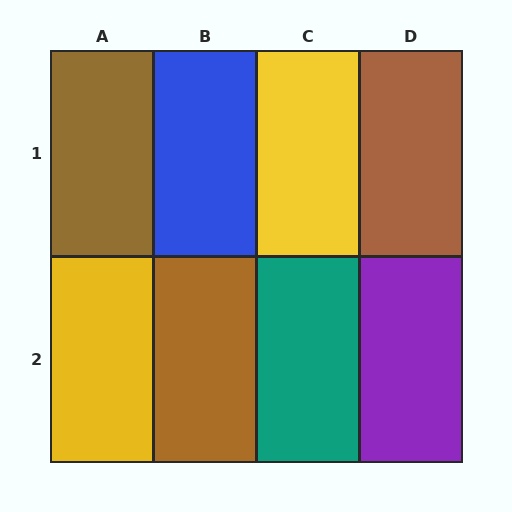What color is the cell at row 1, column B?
Blue.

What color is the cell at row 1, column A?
Brown.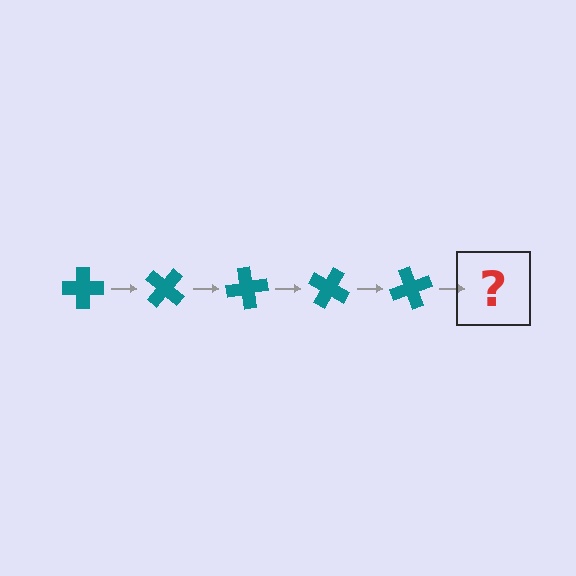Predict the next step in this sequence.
The next step is a teal cross rotated 200 degrees.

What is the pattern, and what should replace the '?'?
The pattern is that the cross rotates 40 degrees each step. The '?' should be a teal cross rotated 200 degrees.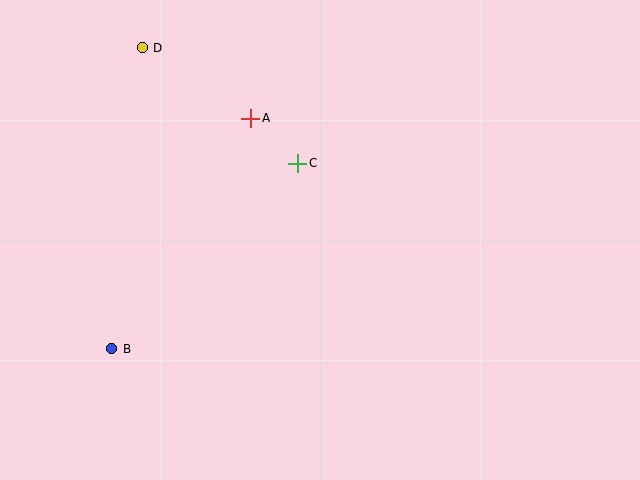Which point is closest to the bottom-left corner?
Point B is closest to the bottom-left corner.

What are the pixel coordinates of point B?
Point B is at (112, 349).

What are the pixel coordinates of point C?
Point C is at (298, 163).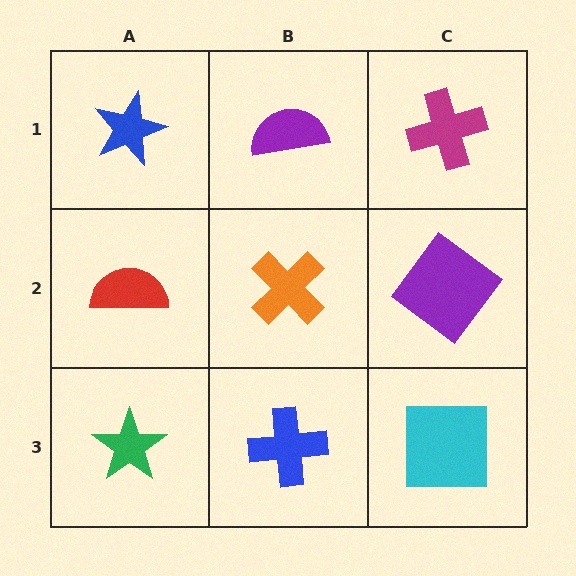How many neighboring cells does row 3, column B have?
3.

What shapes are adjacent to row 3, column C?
A purple diamond (row 2, column C), a blue cross (row 3, column B).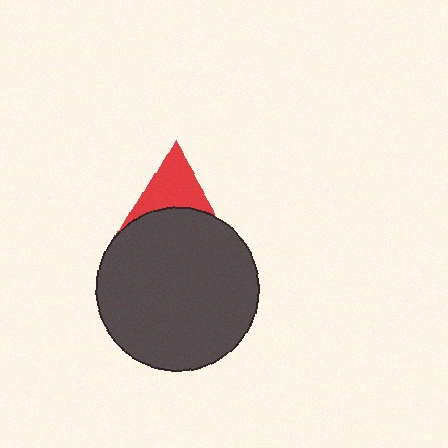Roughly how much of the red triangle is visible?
A small part of it is visible (roughly 40%).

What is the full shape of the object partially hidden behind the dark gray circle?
The partially hidden object is a red triangle.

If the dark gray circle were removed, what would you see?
You would see the complete red triangle.